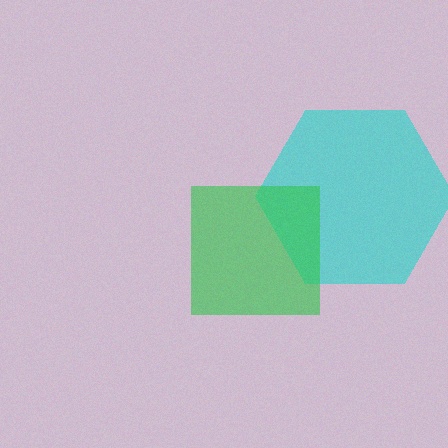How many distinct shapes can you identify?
There are 2 distinct shapes: a cyan hexagon, a green square.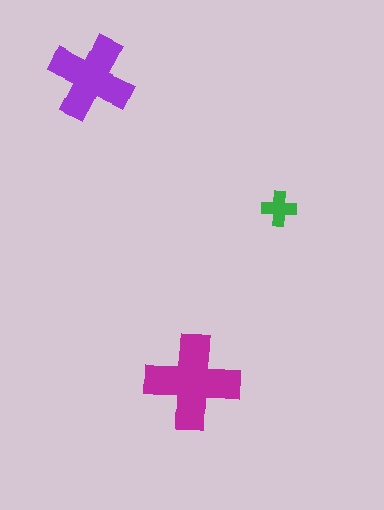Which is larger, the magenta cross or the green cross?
The magenta one.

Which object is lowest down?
The magenta cross is bottommost.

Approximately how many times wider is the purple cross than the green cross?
About 2.5 times wider.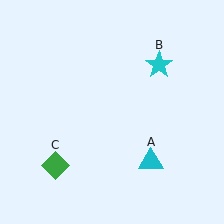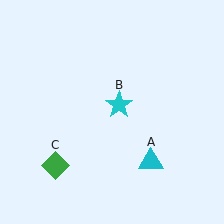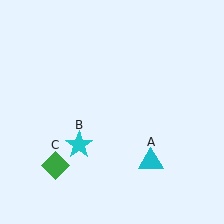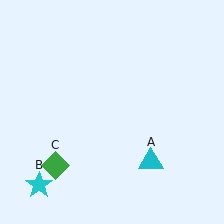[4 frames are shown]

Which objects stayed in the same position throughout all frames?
Cyan triangle (object A) and green diamond (object C) remained stationary.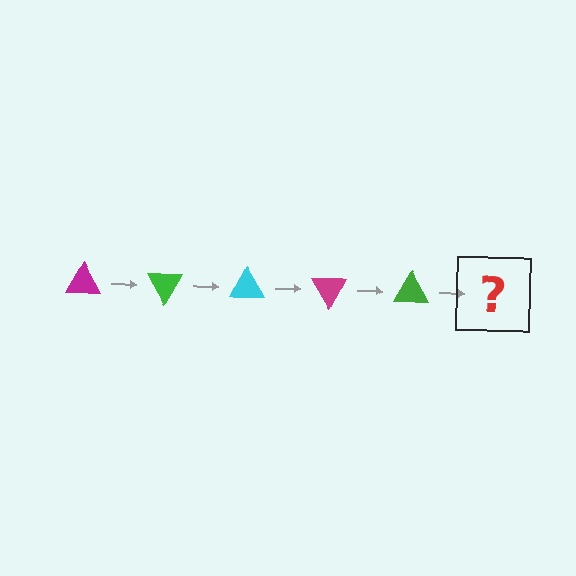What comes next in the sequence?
The next element should be a cyan triangle, rotated 300 degrees from the start.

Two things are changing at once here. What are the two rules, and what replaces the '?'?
The two rules are that it rotates 60 degrees each step and the color cycles through magenta, green, and cyan. The '?' should be a cyan triangle, rotated 300 degrees from the start.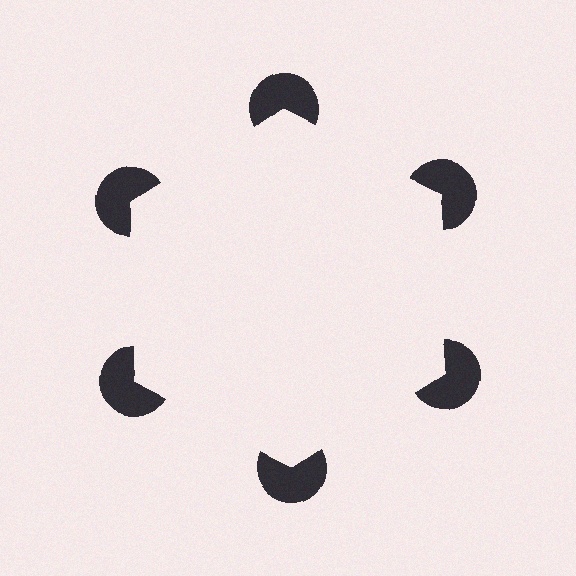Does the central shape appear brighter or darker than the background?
It typically appears slightly brighter than the background, even though no actual brightness change is drawn.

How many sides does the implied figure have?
6 sides.